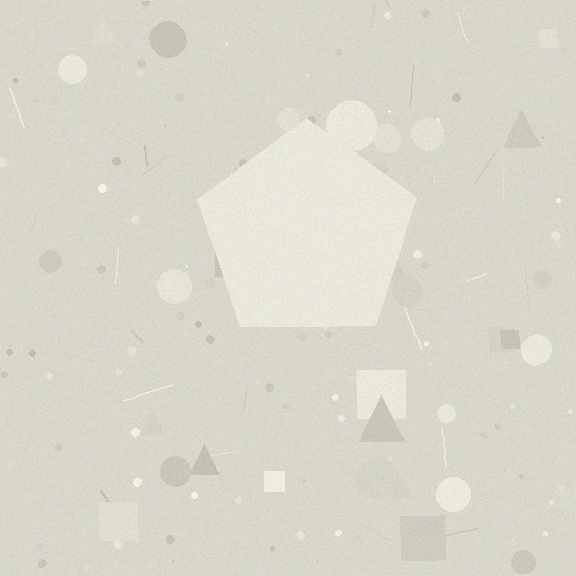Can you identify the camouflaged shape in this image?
The camouflaged shape is a pentagon.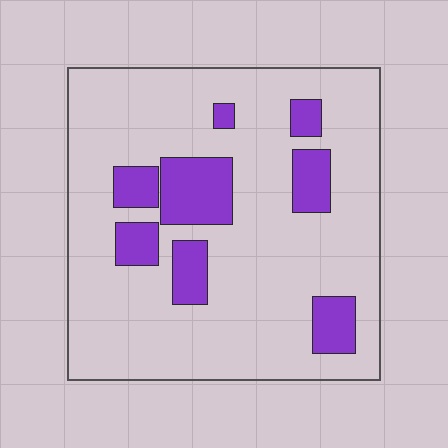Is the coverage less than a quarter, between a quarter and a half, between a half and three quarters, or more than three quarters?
Less than a quarter.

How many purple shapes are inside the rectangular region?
8.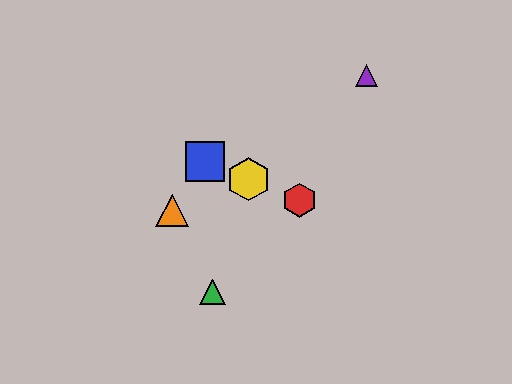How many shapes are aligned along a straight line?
3 shapes (the red hexagon, the blue square, the yellow hexagon) are aligned along a straight line.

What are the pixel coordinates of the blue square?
The blue square is at (205, 161).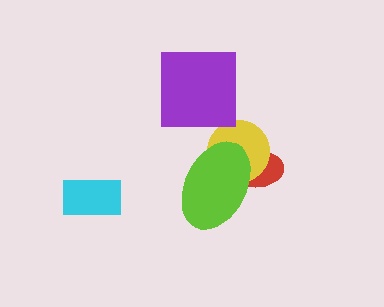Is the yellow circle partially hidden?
Yes, it is partially covered by another shape.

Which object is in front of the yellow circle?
The lime ellipse is in front of the yellow circle.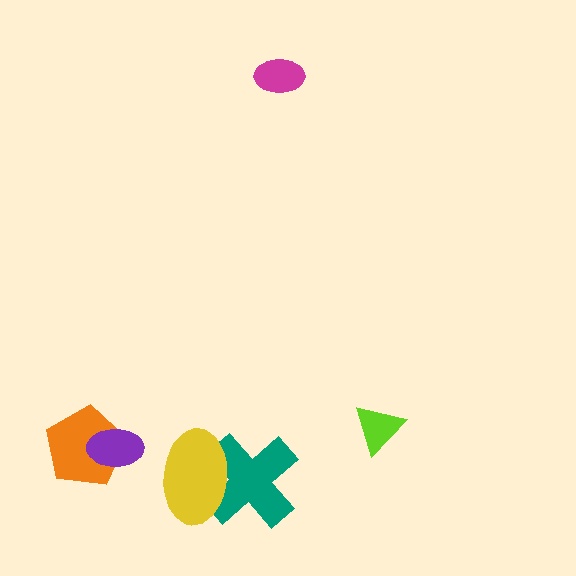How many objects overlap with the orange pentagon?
1 object overlaps with the orange pentagon.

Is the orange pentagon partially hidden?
Yes, it is partially covered by another shape.